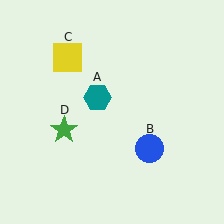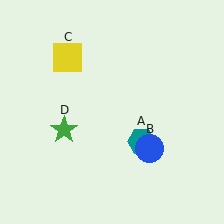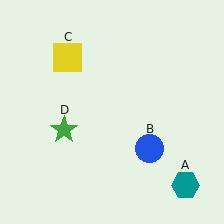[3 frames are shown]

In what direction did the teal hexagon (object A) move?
The teal hexagon (object A) moved down and to the right.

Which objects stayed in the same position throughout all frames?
Blue circle (object B) and yellow square (object C) and green star (object D) remained stationary.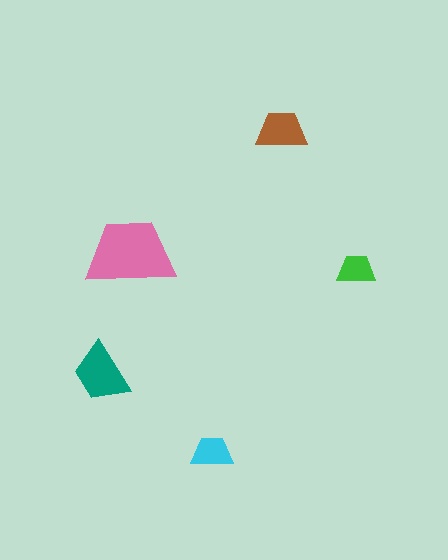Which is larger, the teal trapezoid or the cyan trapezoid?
The teal one.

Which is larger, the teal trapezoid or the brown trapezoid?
The teal one.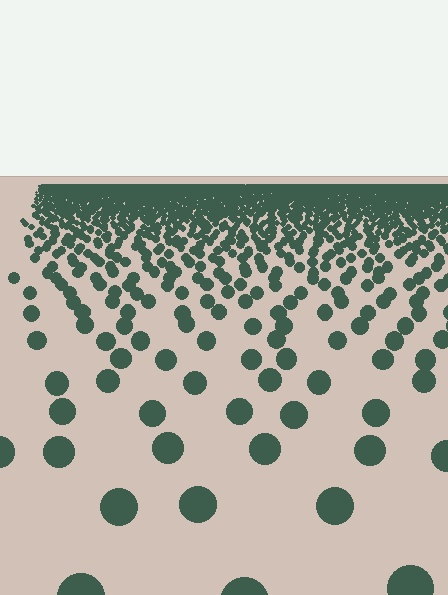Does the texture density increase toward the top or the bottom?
Density increases toward the top.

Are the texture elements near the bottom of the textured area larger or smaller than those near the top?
Larger. Near the bottom, elements are closer to the viewer and appear at a bigger on-screen size.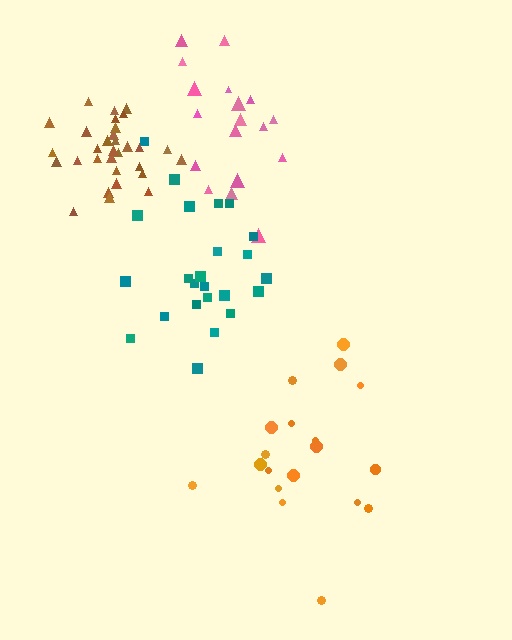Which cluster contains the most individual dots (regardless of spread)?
Brown (32).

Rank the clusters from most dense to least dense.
brown, teal, pink, orange.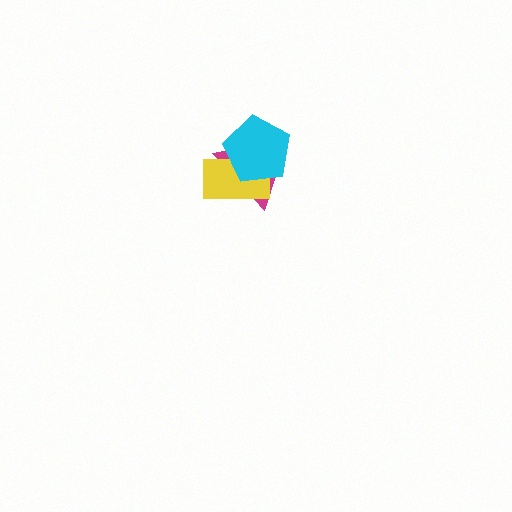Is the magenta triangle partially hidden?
Yes, it is partially covered by another shape.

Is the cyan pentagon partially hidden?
No, no other shape covers it.